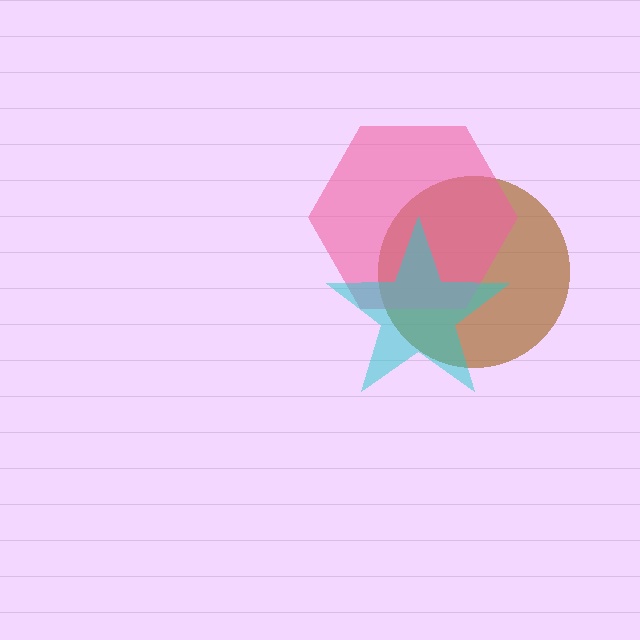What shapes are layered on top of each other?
The layered shapes are: a brown circle, a pink hexagon, a cyan star.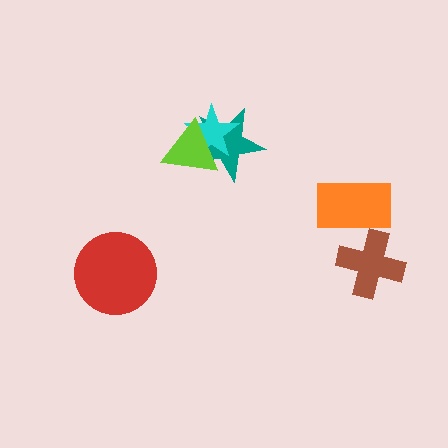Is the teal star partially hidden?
Yes, it is partially covered by another shape.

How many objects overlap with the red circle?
0 objects overlap with the red circle.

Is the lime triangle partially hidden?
No, no other shape covers it.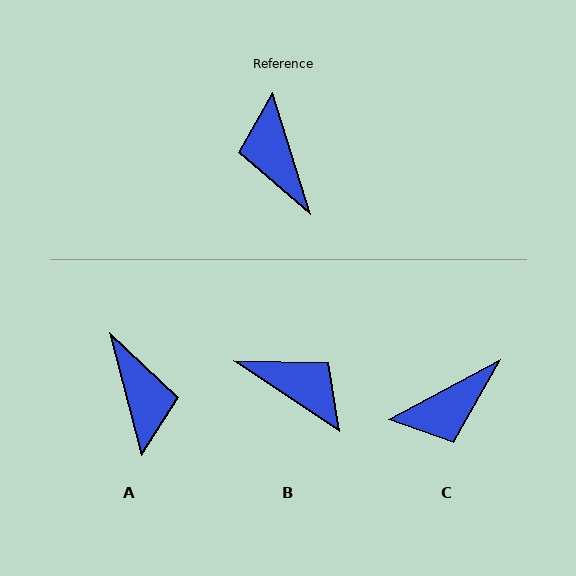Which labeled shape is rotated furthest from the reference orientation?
A, about 178 degrees away.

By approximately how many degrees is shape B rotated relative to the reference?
Approximately 140 degrees clockwise.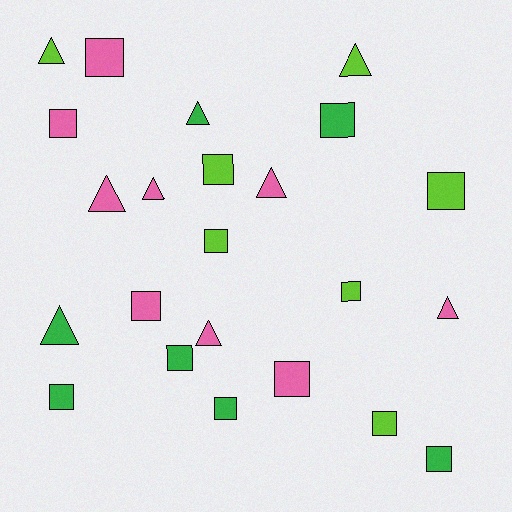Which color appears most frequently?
Pink, with 9 objects.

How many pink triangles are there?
There are 5 pink triangles.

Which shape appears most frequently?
Square, with 14 objects.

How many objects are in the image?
There are 23 objects.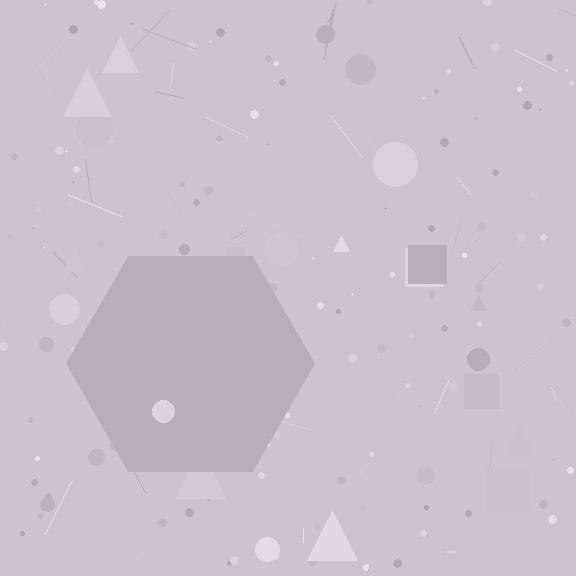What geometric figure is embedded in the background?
A hexagon is embedded in the background.